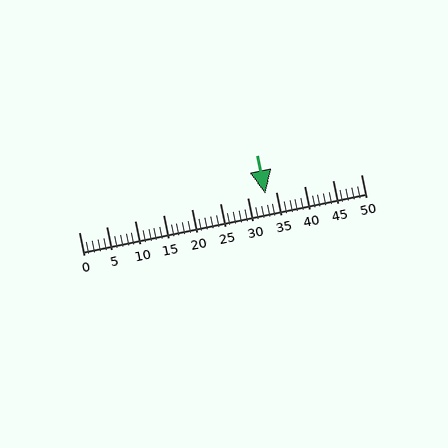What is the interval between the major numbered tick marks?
The major tick marks are spaced 5 units apart.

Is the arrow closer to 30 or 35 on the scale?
The arrow is closer to 35.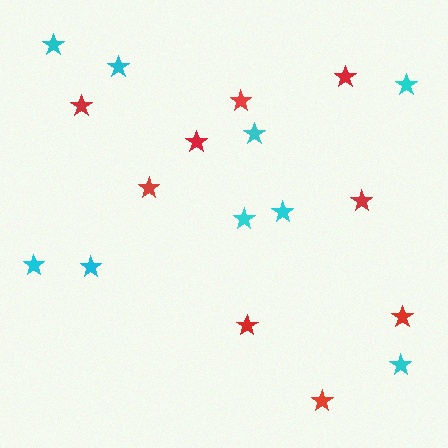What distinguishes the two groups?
There are 2 groups: one group of red stars (9) and one group of cyan stars (9).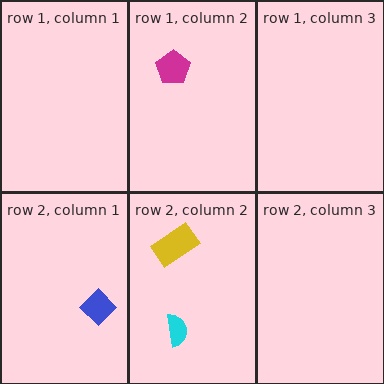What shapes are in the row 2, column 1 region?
The blue diamond.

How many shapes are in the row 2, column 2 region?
2.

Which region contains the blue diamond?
The row 2, column 1 region.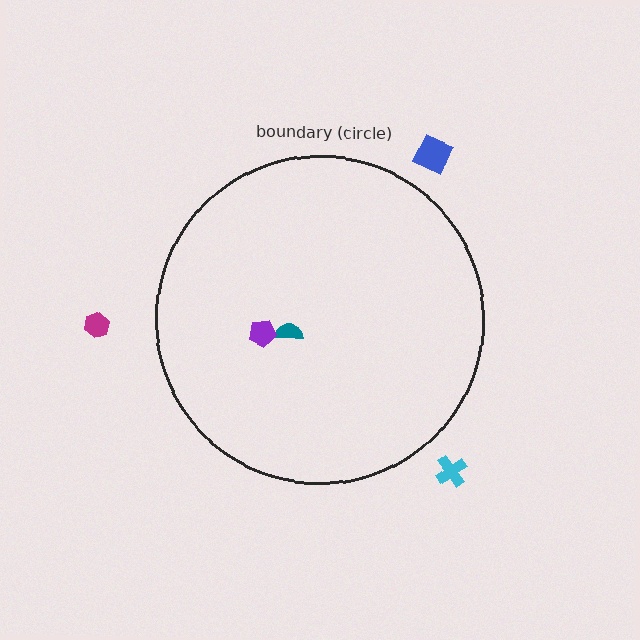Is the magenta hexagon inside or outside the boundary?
Outside.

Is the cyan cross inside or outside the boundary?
Outside.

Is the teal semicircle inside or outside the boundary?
Inside.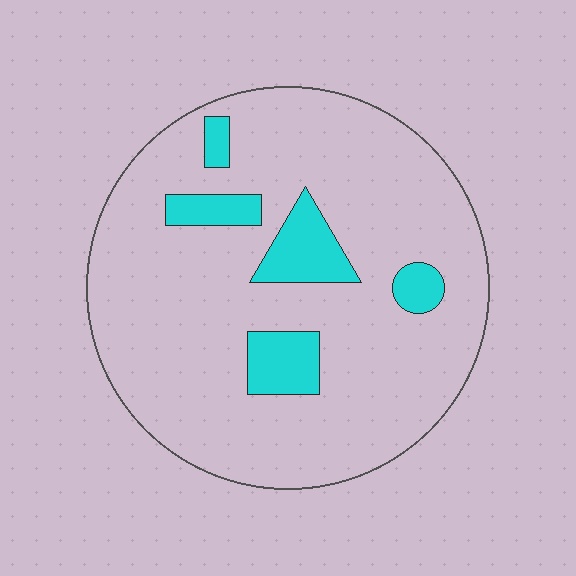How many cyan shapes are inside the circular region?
5.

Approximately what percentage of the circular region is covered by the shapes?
Approximately 15%.